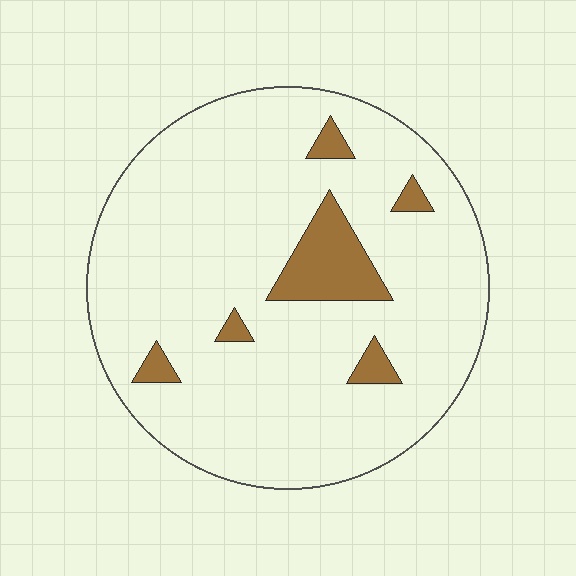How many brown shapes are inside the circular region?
6.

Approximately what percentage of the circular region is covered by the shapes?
Approximately 10%.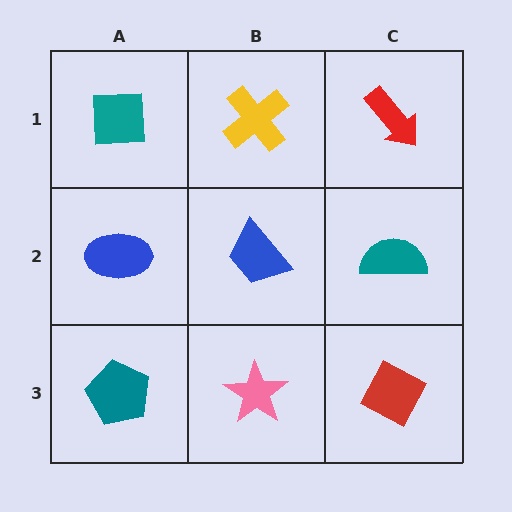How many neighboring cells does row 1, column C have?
2.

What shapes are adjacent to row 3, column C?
A teal semicircle (row 2, column C), a pink star (row 3, column B).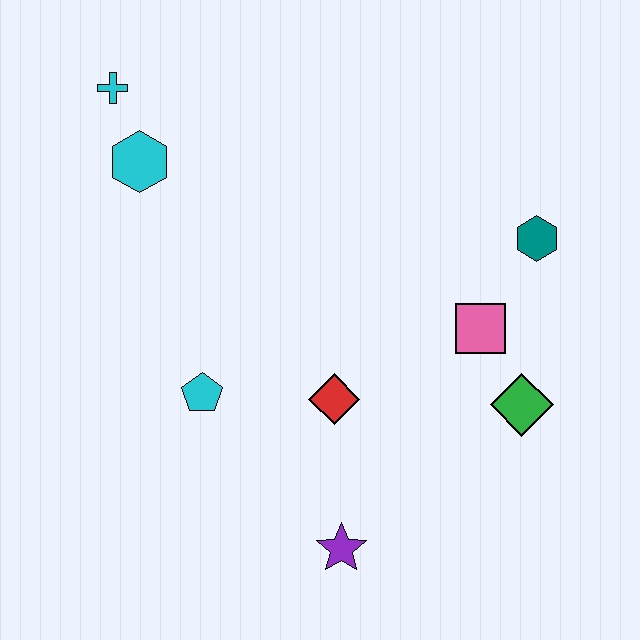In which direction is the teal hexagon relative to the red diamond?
The teal hexagon is to the right of the red diamond.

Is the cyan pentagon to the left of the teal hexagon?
Yes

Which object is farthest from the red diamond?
The cyan cross is farthest from the red diamond.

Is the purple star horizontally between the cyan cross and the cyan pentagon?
No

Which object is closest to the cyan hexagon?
The cyan cross is closest to the cyan hexagon.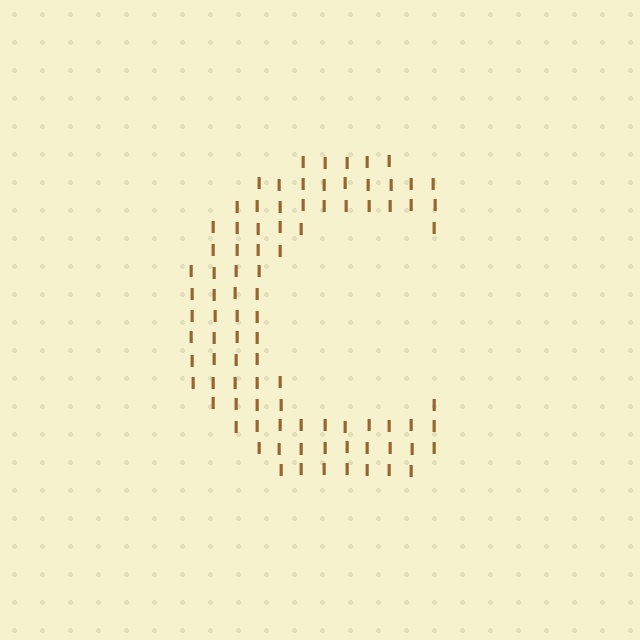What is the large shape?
The large shape is the letter C.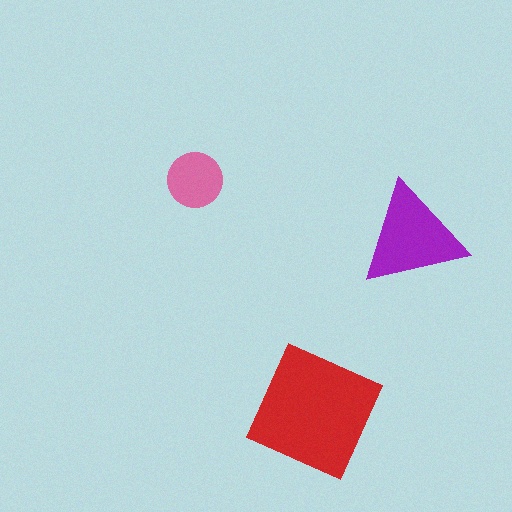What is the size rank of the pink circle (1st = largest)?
3rd.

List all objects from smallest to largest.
The pink circle, the purple triangle, the red square.